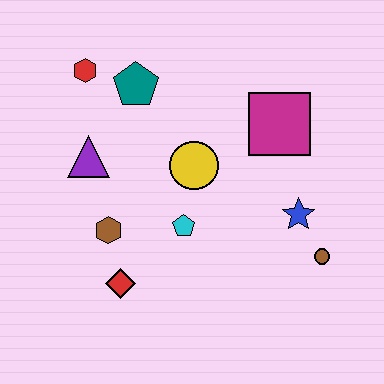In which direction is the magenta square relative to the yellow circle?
The magenta square is to the right of the yellow circle.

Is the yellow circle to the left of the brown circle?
Yes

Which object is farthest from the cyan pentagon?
The red hexagon is farthest from the cyan pentagon.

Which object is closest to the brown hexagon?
The red diamond is closest to the brown hexagon.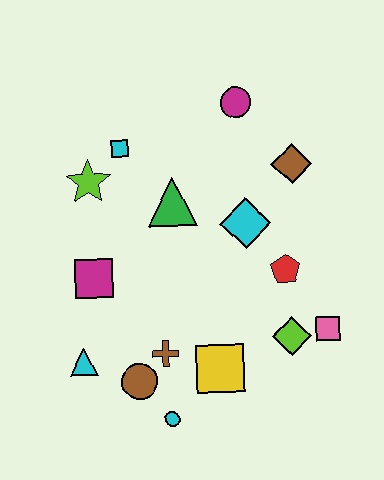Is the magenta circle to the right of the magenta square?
Yes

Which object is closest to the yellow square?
The brown cross is closest to the yellow square.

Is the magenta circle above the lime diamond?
Yes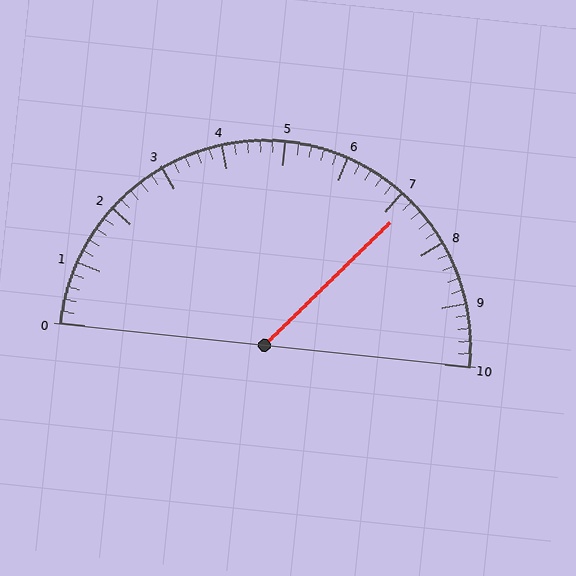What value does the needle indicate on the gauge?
The needle indicates approximately 7.2.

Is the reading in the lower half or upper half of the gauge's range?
The reading is in the upper half of the range (0 to 10).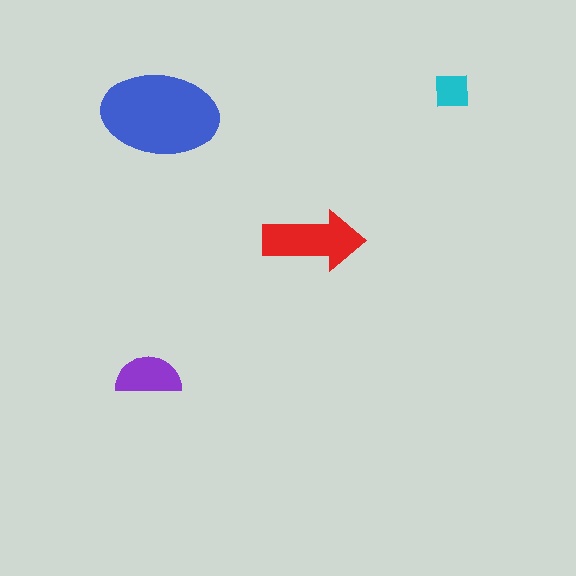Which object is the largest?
The blue ellipse.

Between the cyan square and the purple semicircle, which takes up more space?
The purple semicircle.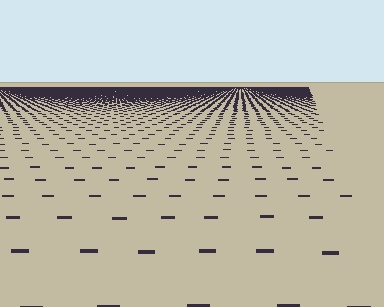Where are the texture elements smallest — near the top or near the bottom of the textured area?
Near the top.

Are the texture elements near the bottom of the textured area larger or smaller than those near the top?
Larger. Near the bottom, elements are closer to the viewer and appear at a bigger on-screen size.